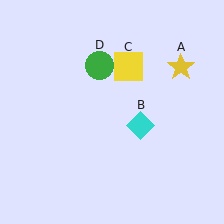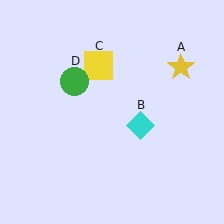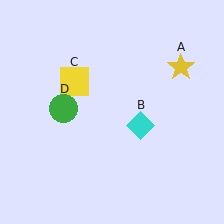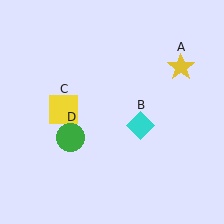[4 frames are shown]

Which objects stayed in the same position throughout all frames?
Yellow star (object A) and cyan diamond (object B) remained stationary.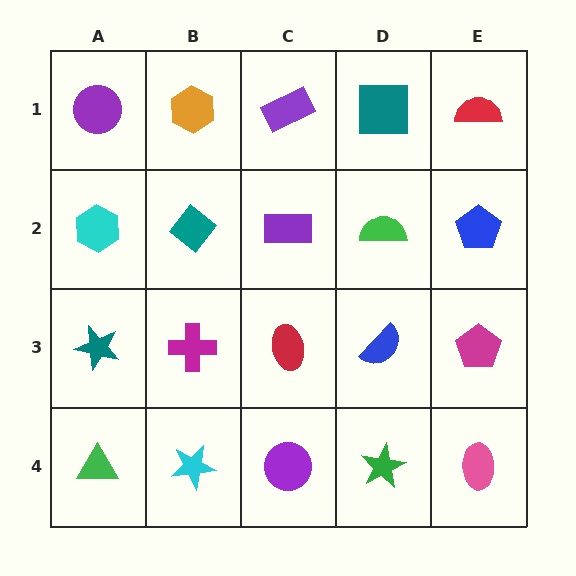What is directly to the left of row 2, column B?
A cyan hexagon.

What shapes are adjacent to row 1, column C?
A purple rectangle (row 2, column C), an orange hexagon (row 1, column B), a teal square (row 1, column D).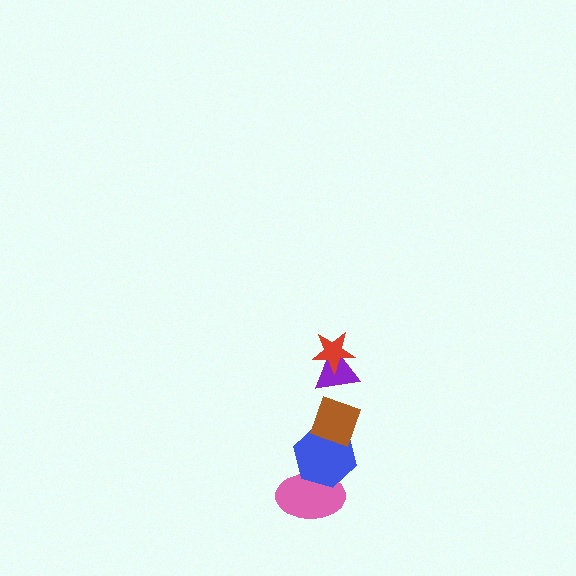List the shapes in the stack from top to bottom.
From top to bottom: the red star, the purple triangle, the brown diamond, the blue hexagon, the pink ellipse.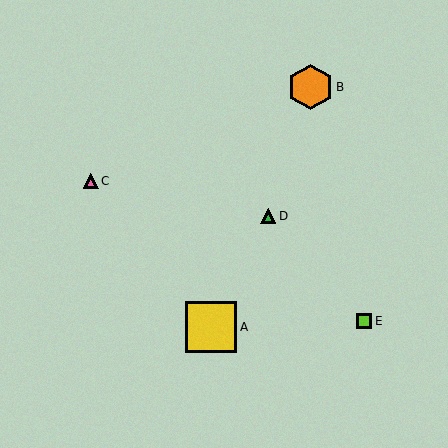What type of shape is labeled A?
Shape A is a yellow square.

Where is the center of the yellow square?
The center of the yellow square is at (211, 327).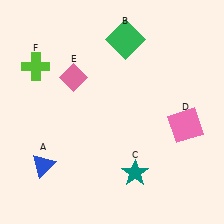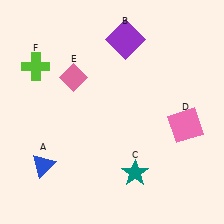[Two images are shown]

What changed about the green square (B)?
In Image 1, B is green. In Image 2, it changed to purple.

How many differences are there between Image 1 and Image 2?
There is 1 difference between the two images.